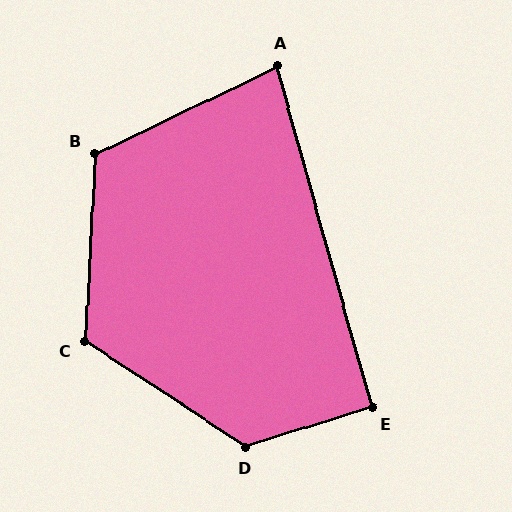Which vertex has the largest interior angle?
D, at approximately 130 degrees.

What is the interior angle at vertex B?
Approximately 118 degrees (obtuse).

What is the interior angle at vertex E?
Approximately 92 degrees (approximately right).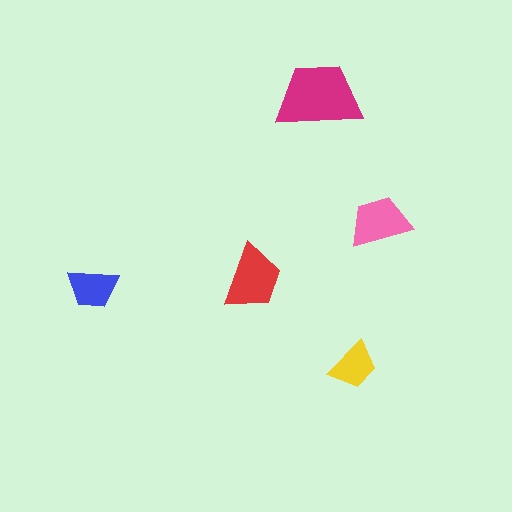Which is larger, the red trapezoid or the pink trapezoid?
The red one.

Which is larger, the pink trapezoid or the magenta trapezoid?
The magenta one.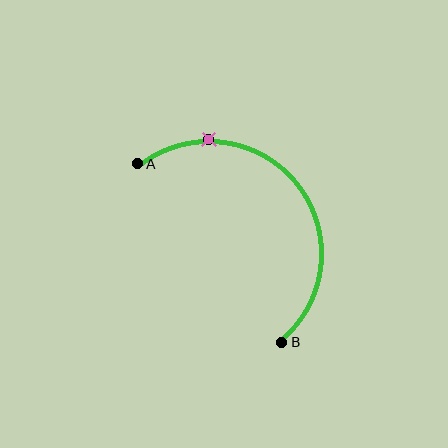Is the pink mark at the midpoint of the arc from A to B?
No. The pink mark lies on the arc but is closer to endpoint A. The arc midpoint would be at the point on the curve equidistant along the arc from both A and B.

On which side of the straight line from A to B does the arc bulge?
The arc bulges above and to the right of the straight line connecting A and B.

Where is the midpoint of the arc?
The arc midpoint is the point on the curve farthest from the straight line joining A and B. It sits above and to the right of that line.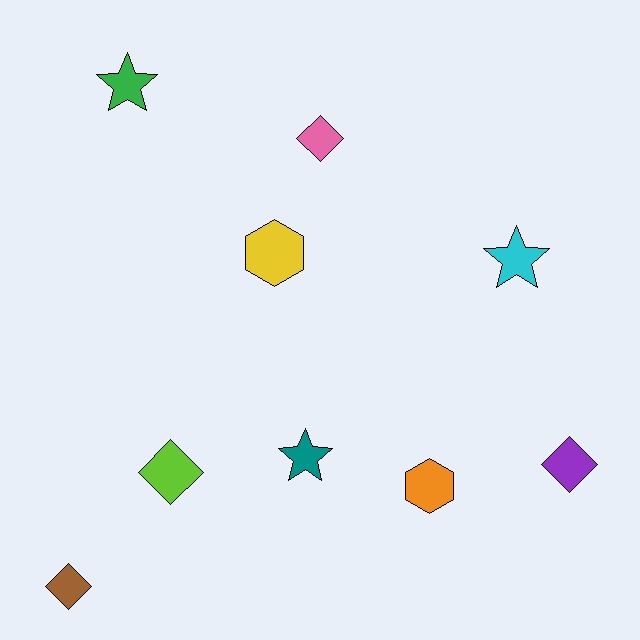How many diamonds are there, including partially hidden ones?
There are 4 diamonds.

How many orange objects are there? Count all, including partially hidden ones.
There is 1 orange object.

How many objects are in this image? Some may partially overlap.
There are 9 objects.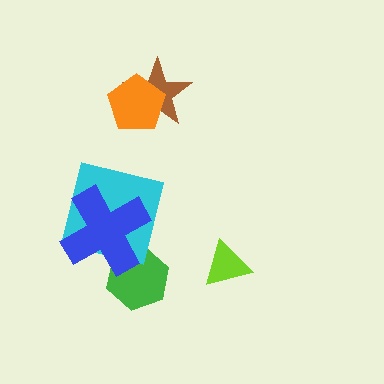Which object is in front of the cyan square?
The blue cross is in front of the cyan square.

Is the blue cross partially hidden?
No, no other shape covers it.